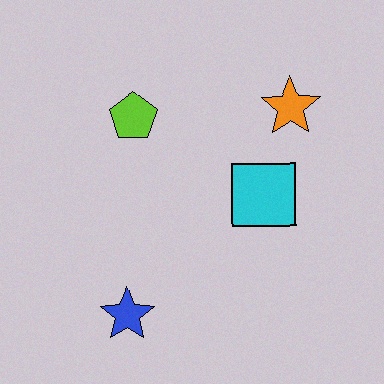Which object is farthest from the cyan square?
The blue star is farthest from the cyan square.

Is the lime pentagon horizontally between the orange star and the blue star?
Yes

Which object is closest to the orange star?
The cyan square is closest to the orange star.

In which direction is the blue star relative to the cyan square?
The blue star is to the left of the cyan square.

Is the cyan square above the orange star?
No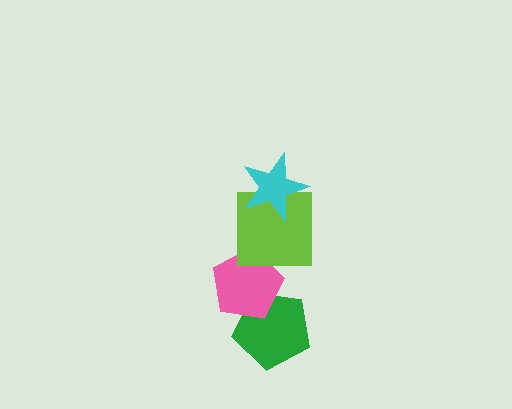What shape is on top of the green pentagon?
The pink pentagon is on top of the green pentagon.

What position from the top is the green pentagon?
The green pentagon is 4th from the top.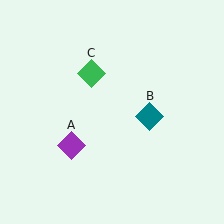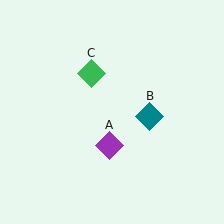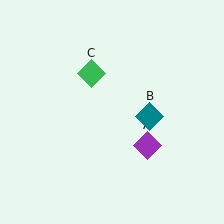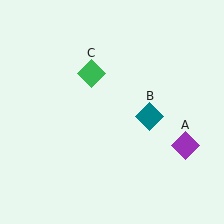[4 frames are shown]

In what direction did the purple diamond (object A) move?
The purple diamond (object A) moved right.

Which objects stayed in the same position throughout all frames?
Teal diamond (object B) and green diamond (object C) remained stationary.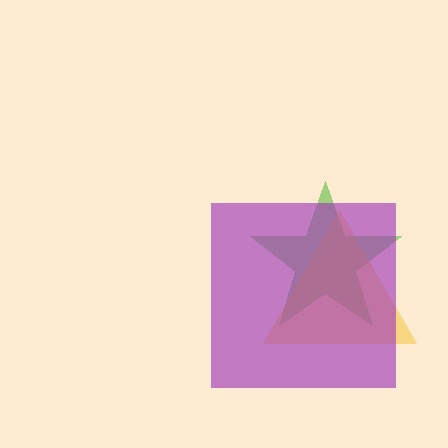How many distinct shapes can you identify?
There are 3 distinct shapes: a lime star, a yellow triangle, a purple square.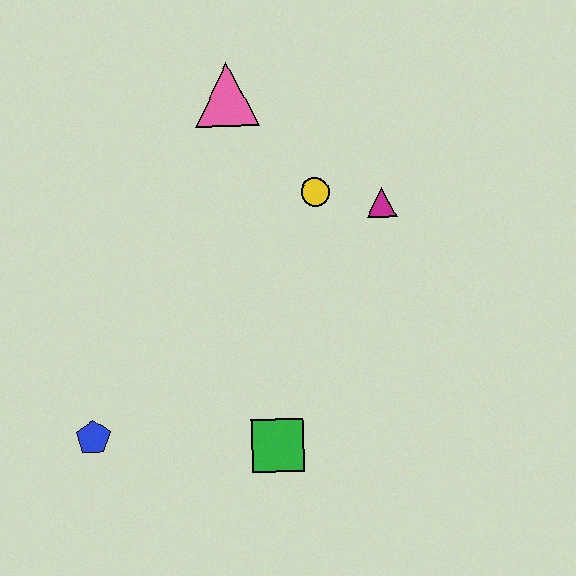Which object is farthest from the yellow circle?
The blue pentagon is farthest from the yellow circle.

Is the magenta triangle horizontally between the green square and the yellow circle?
No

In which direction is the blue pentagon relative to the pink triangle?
The blue pentagon is below the pink triangle.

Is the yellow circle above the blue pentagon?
Yes